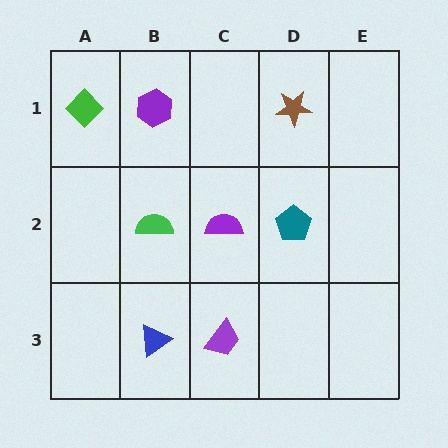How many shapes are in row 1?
3 shapes.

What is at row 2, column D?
A teal pentagon.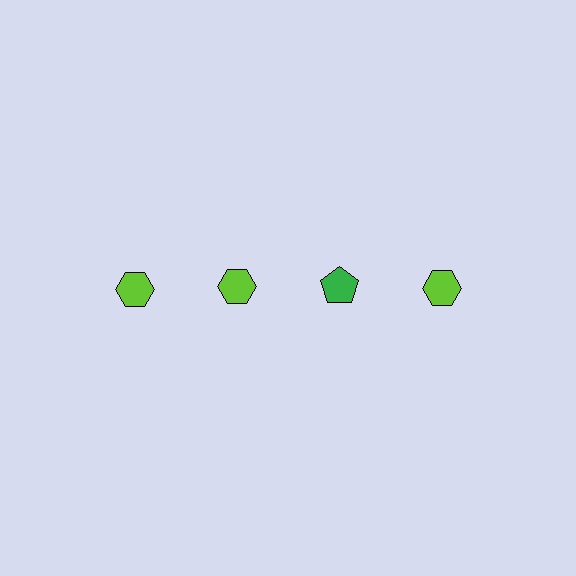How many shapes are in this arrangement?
There are 4 shapes arranged in a grid pattern.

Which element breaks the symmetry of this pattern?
The green pentagon in the top row, center column breaks the symmetry. All other shapes are lime hexagons.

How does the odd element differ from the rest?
It differs in both color (green instead of lime) and shape (pentagon instead of hexagon).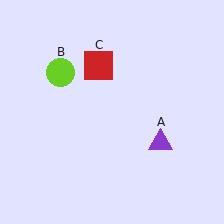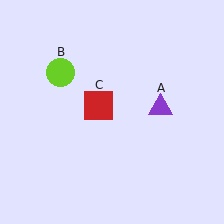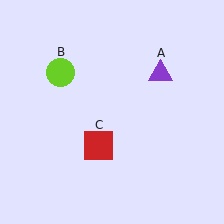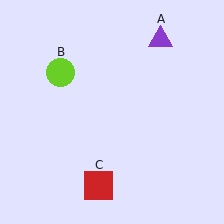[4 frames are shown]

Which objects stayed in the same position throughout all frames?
Lime circle (object B) remained stationary.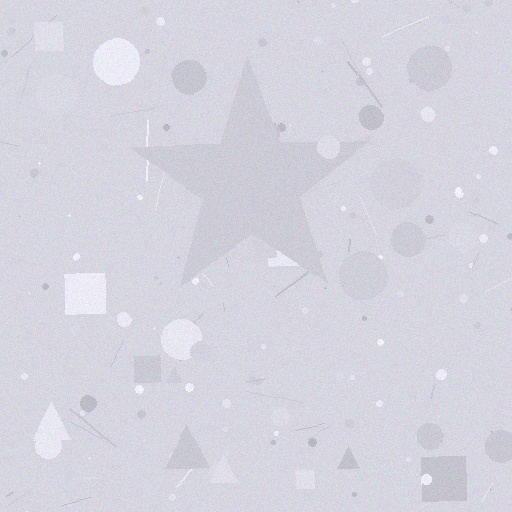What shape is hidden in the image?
A star is hidden in the image.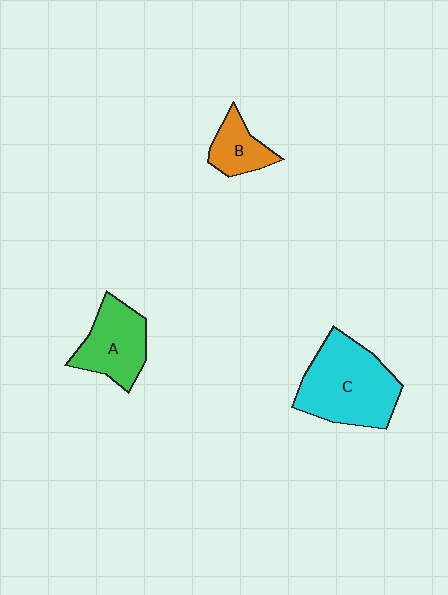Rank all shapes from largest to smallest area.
From largest to smallest: C (cyan), A (green), B (orange).